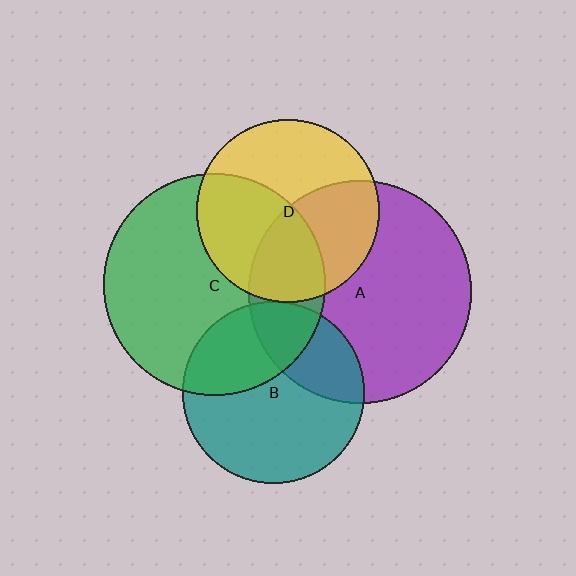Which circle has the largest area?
Circle A (purple).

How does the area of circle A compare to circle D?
Approximately 1.5 times.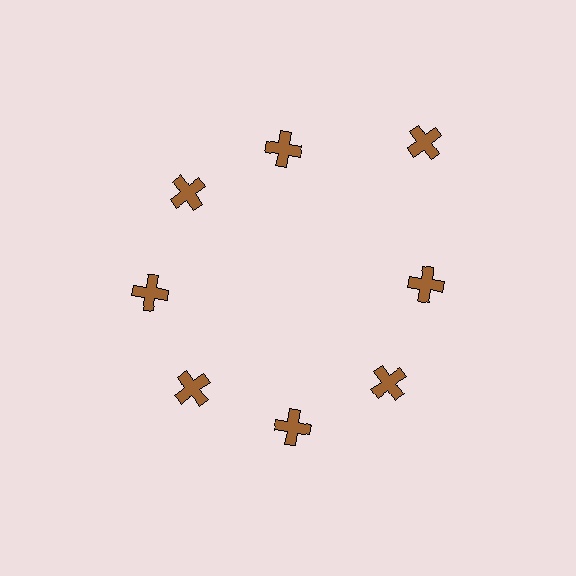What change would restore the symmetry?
The symmetry would be restored by moving it inward, back onto the ring so that all 8 crosses sit at equal angles and equal distance from the center.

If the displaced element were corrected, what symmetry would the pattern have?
It would have 8-fold rotational symmetry — the pattern would map onto itself every 45 degrees.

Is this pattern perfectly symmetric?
No. The 8 brown crosses are arranged in a ring, but one element near the 2 o'clock position is pushed outward from the center, breaking the 8-fold rotational symmetry.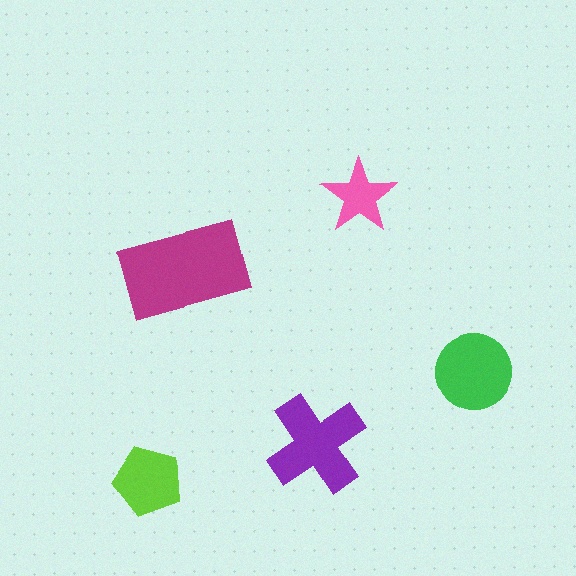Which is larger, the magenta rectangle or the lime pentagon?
The magenta rectangle.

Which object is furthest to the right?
The green circle is rightmost.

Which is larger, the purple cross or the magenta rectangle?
The magenta rectangle.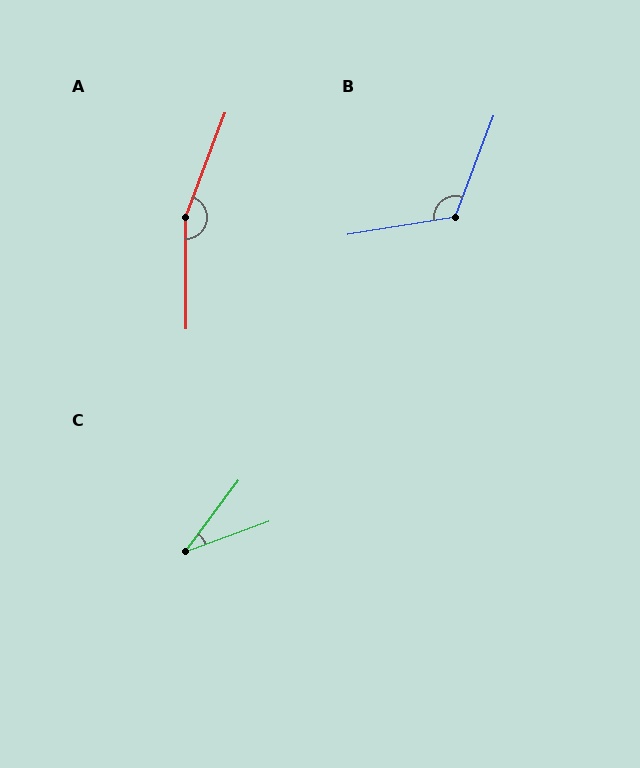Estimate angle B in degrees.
Approximately 120 degrees.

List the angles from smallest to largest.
C (33°), B (120°), A (159°).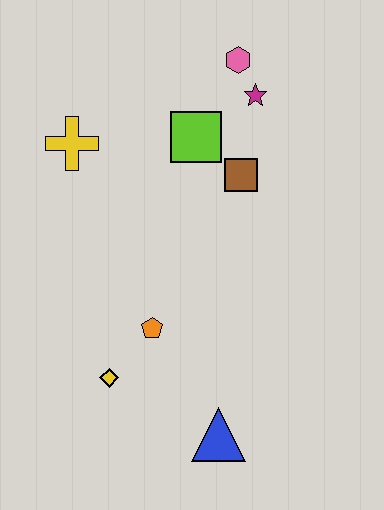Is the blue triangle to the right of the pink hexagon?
No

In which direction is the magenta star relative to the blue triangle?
The magenta star is above the blue triangle.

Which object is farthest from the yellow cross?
The blue triangle is farthest from the yellow cross.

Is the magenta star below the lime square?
No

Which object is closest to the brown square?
The lime square is closest to the brown square.